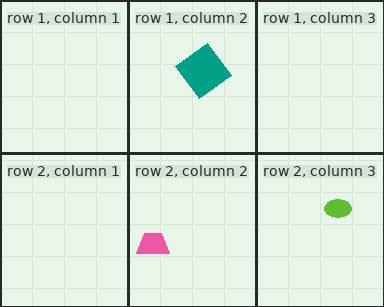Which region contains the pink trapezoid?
The row 2, column 2 region.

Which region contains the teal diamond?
The row 1, column 2 region.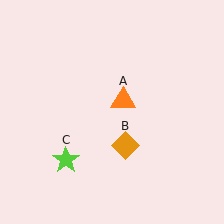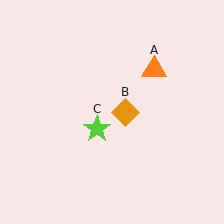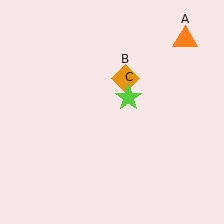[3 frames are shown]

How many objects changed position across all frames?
3 objects changed position: orange triangle (object A), orange diamond (object B), lime star (object C).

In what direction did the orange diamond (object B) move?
The orange diamond (object B) moved up.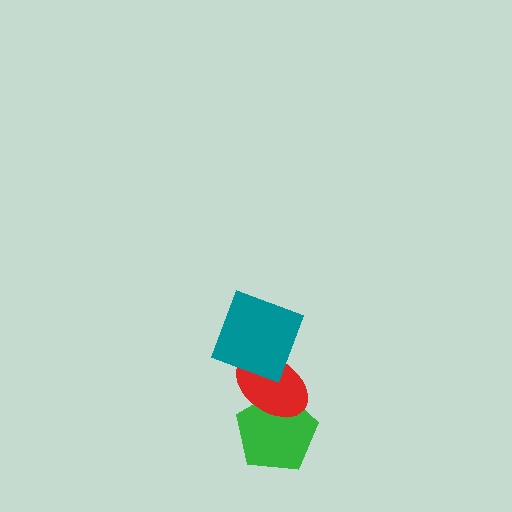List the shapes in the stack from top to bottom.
From top to bottom: the teal square, the red ellipse, the green pentagon.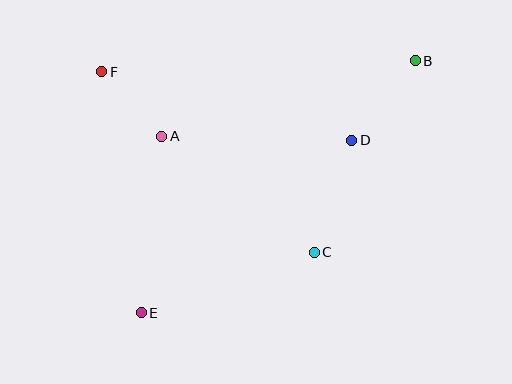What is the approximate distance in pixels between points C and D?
The distance between C and D is approximately 118 pixels.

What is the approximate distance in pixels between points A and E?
The distance between A and E is approximately 177 pixels.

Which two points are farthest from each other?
Points B and E are farthest from each other.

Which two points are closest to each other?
Points A and F are closest to each other.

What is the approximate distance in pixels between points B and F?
The distance between B and F is approximately 314 pixels.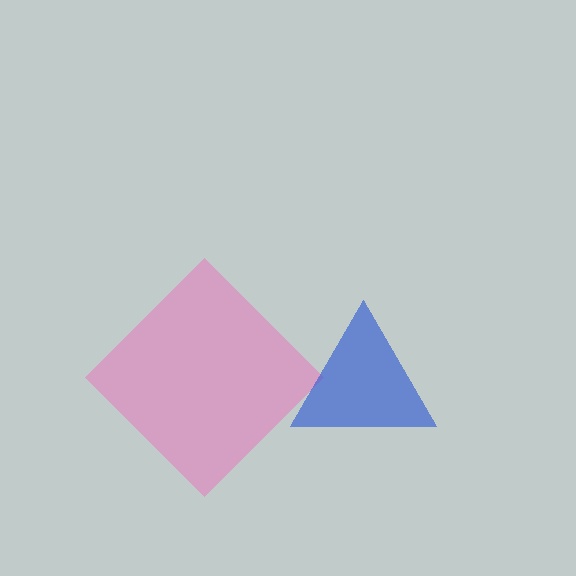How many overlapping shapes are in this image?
There are 2 overlapping shapes in the image.